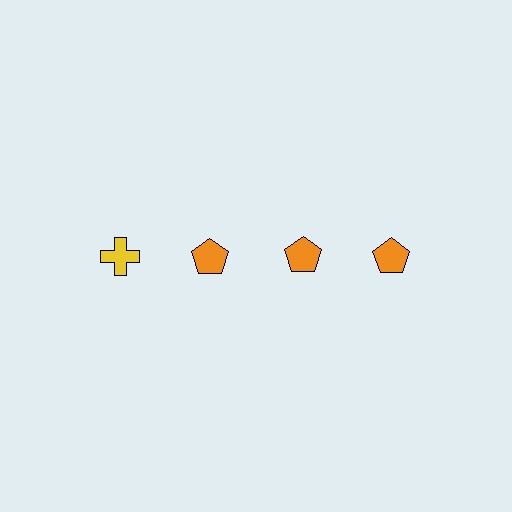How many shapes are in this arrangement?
There are 4 shapes arranged in a grid pattern.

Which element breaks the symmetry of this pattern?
The yellow cross in the top row, leftmost column breaks the symmetry. All other shapes are orange pentagons.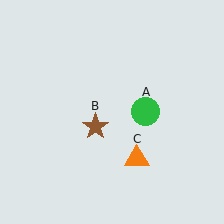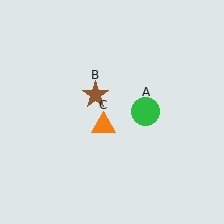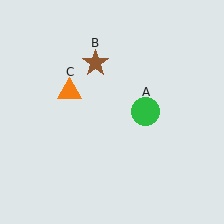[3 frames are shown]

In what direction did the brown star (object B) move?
The brown star (object B) moved up.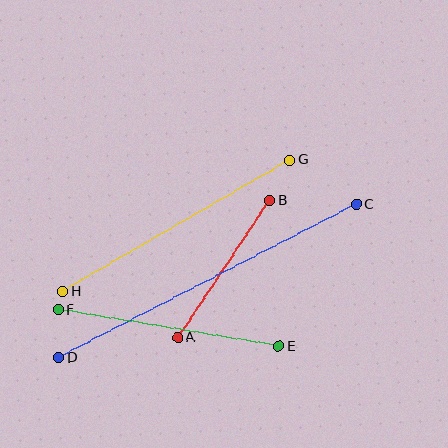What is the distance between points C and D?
The distance is approximately 335 pixels.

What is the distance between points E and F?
The distance is approximately 223 pixels.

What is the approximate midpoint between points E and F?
The midpoint is at approximately (168, 328) pixels.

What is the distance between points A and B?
The distance is approximately 165 pixels.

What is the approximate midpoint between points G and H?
The midpoint is at approximately (176, 226) pixels.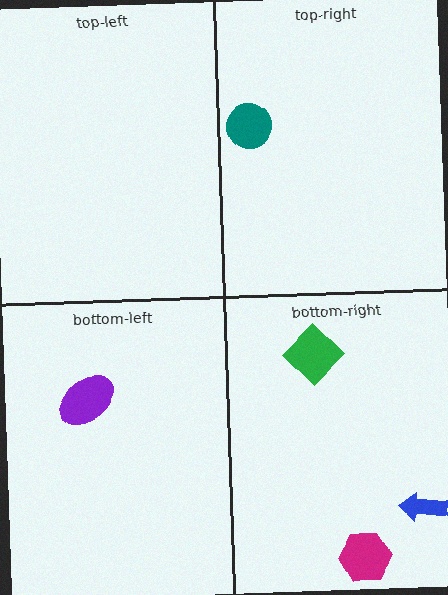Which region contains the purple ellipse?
The bottom-left region.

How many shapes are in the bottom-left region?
1.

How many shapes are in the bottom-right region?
3.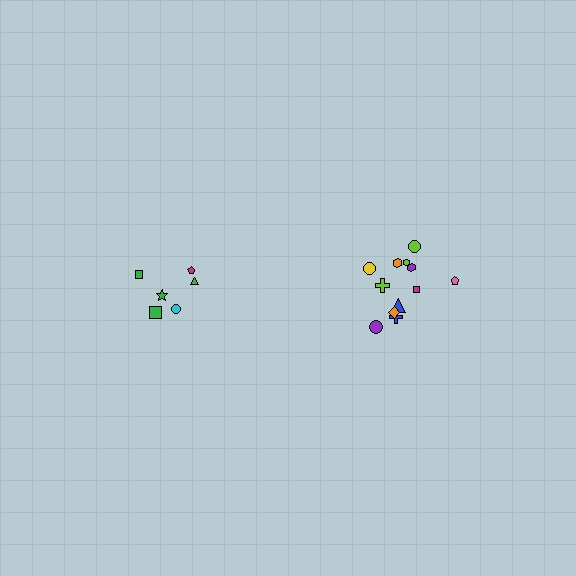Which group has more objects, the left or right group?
The right group.